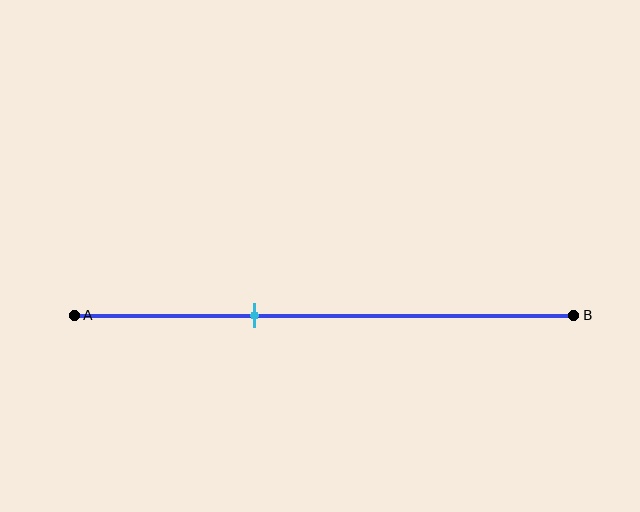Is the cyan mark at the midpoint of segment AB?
No, the mark is at about 35% from A, not at the 50% midpoint.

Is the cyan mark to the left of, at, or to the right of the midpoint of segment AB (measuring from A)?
The cyan mark is to the left of the midpoint of segment AB.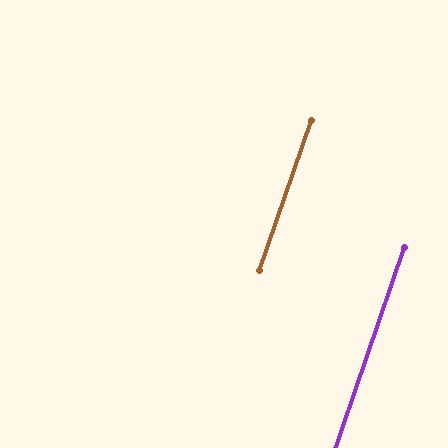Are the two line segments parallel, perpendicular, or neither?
Parallel — their directions differ by only 0.3°.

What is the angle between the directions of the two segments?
Approximately 0 degrees.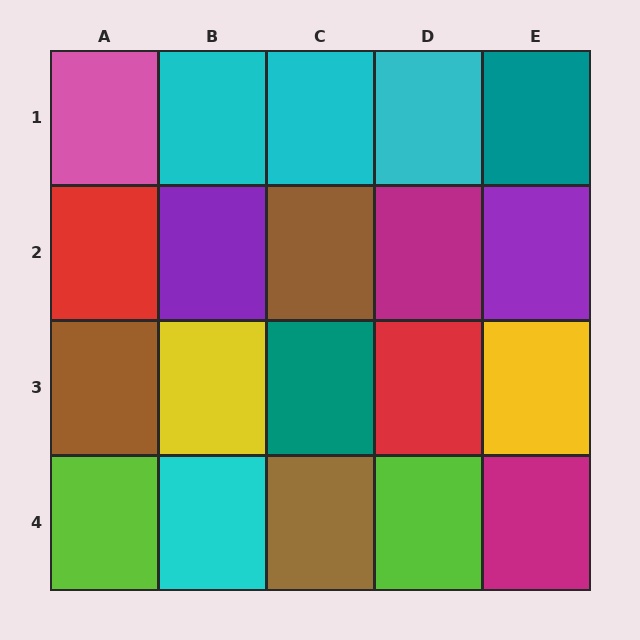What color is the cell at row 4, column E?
Magenta.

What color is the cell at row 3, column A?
Brown.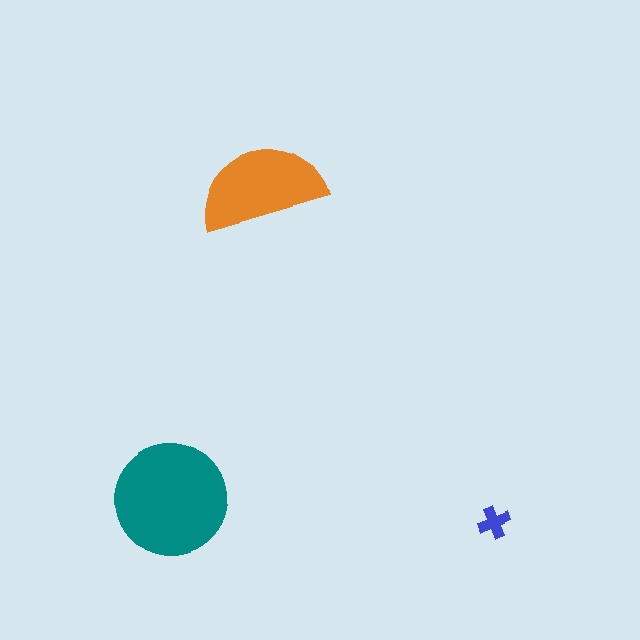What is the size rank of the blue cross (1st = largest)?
3rd.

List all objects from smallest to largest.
The blue cross, the orange semicircle, the teal circle.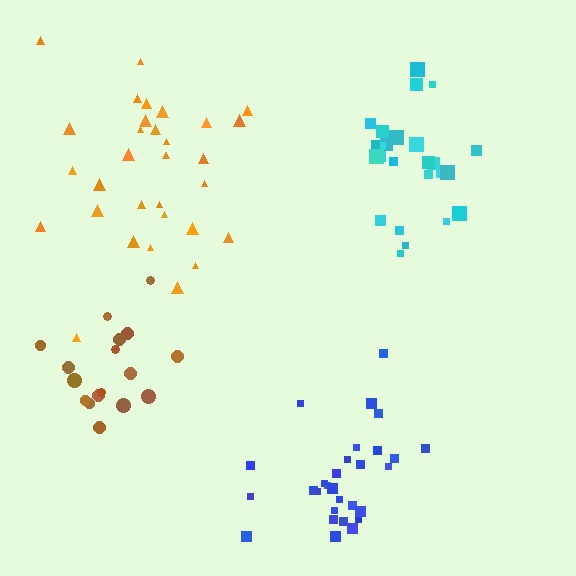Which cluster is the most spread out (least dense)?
Orange.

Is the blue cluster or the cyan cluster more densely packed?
Blue.